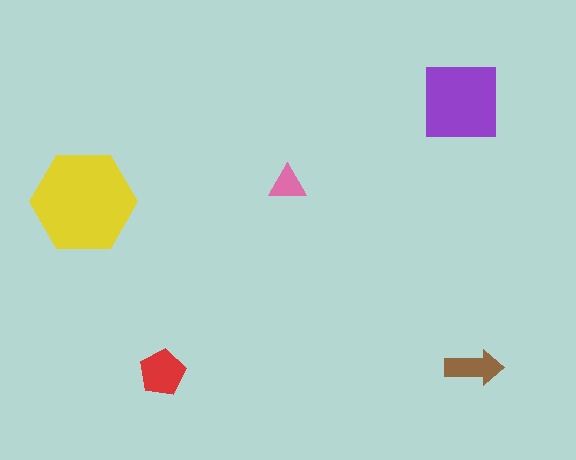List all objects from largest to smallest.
The yellow hexagon, the purple square, the red pentagon, the brown arrow, the pink triangle.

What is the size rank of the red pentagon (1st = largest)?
3rd.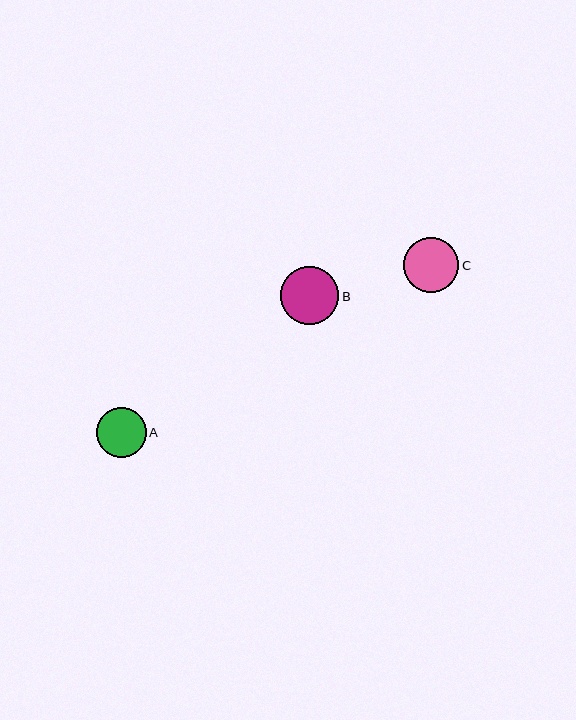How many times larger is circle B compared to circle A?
Circle B is approximately 1.2 times the size of circle A.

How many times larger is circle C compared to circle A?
Circle C is approximately 1.1 times the size of circle A.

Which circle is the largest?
Circle B is the largest with a size of approximately 58 pixels.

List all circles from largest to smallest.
From largest to smallest: B, C, A.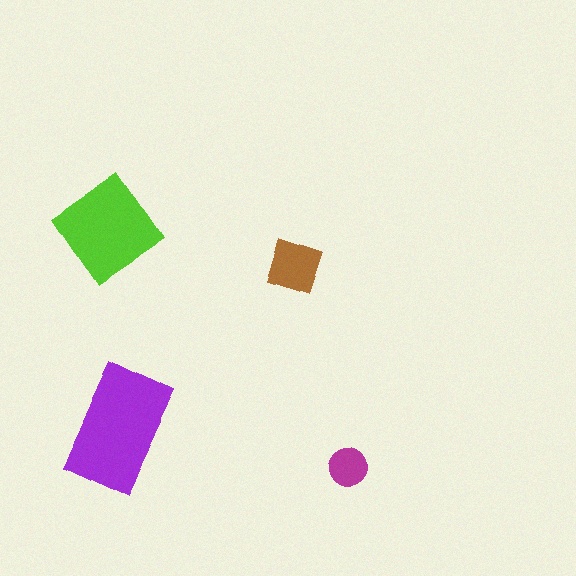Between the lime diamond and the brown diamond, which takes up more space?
The lime diamond.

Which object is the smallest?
The magenta circle.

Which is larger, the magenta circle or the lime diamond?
The lime diamond.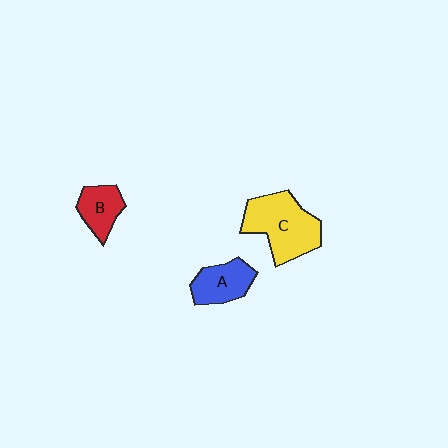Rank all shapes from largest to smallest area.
From largest to smallest: C (yellow), A (blue), B (red).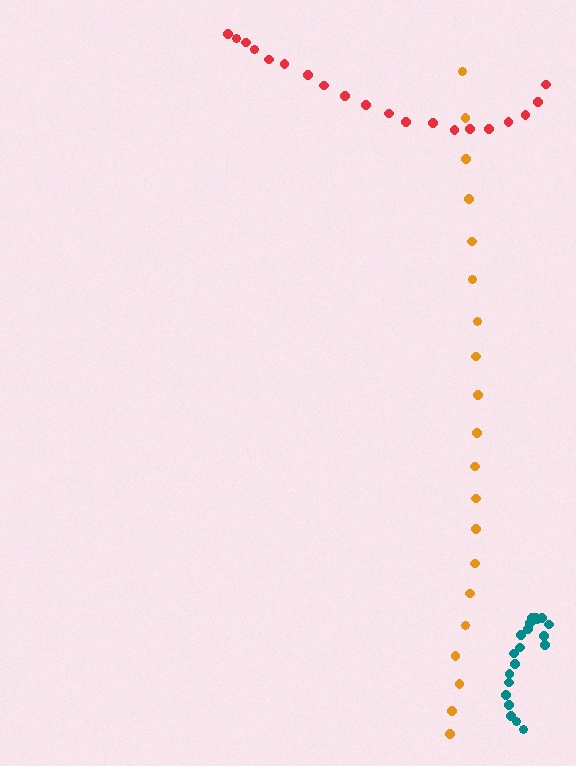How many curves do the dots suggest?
There are 3 distinct paths.